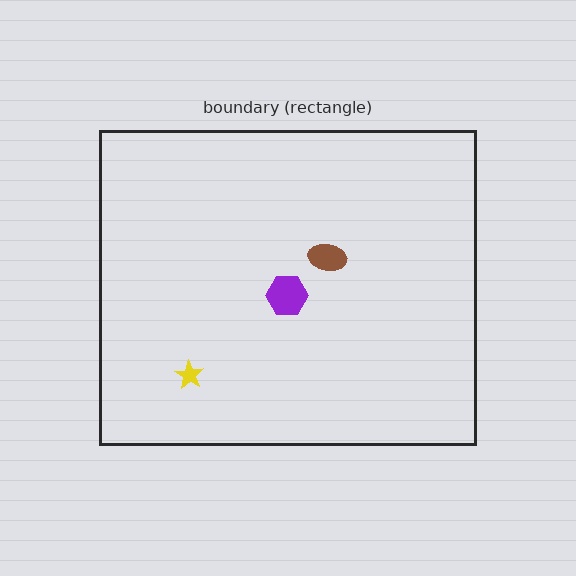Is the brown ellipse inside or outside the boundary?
Inside.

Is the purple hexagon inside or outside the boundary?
Inside.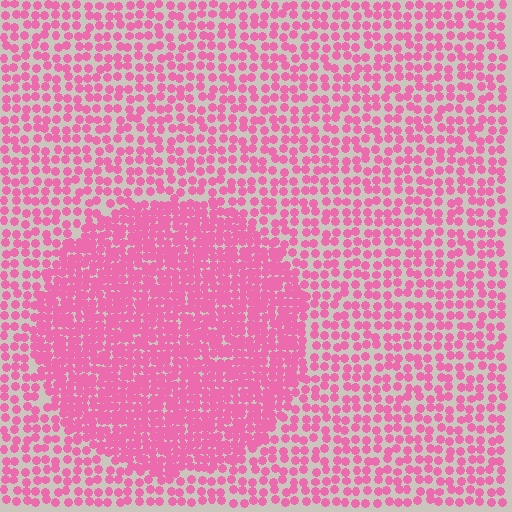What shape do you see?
I see a circle.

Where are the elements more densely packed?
The elements are more densely packed inside the circle boundary.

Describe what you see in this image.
The image contains small pink elements arranged at two different densities. A circle-shaped region is visible where the elements are more densely packed than the surrounding area.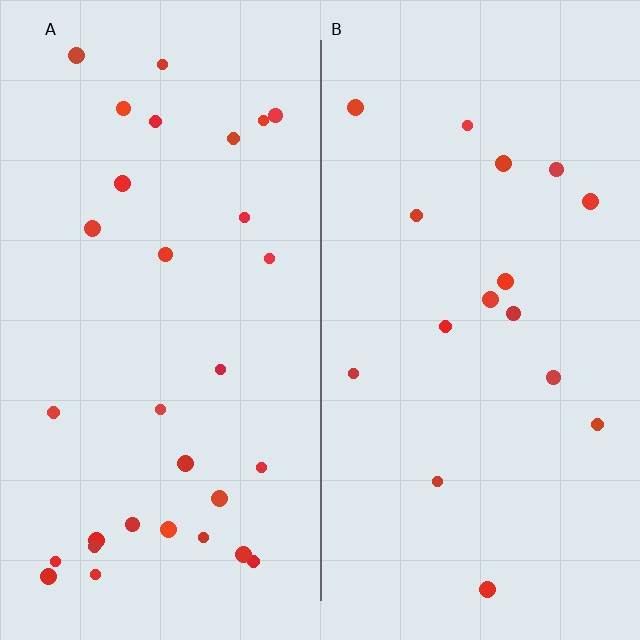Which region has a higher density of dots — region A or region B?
A (the left).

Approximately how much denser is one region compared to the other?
Approximately 1.9× — region A over region B.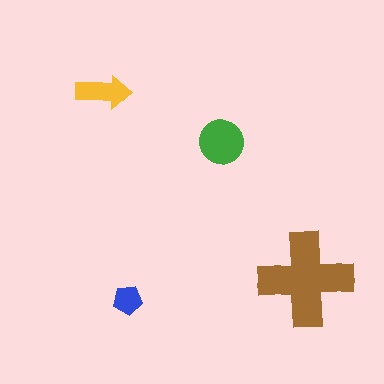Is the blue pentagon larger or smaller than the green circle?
Smaller.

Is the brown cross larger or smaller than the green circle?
Larger.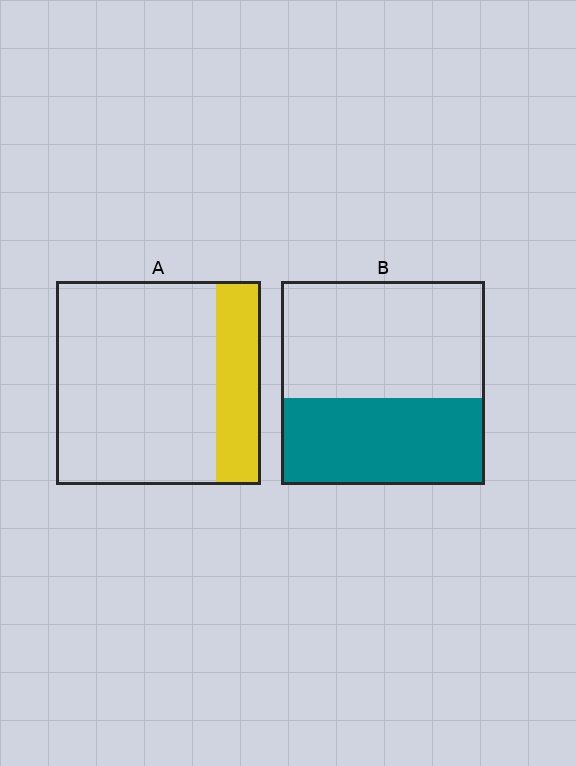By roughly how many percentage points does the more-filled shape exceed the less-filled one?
By roughly 20 percentage points (B over A).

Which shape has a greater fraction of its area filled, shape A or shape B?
Shape B.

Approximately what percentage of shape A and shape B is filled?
A is approximately 20% and B is approximately 45%.